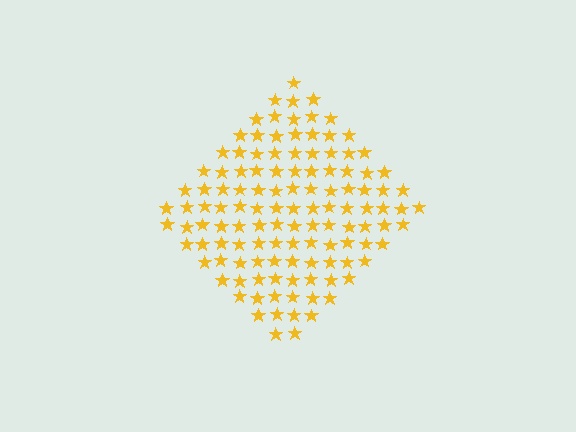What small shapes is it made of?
It is made of small stars.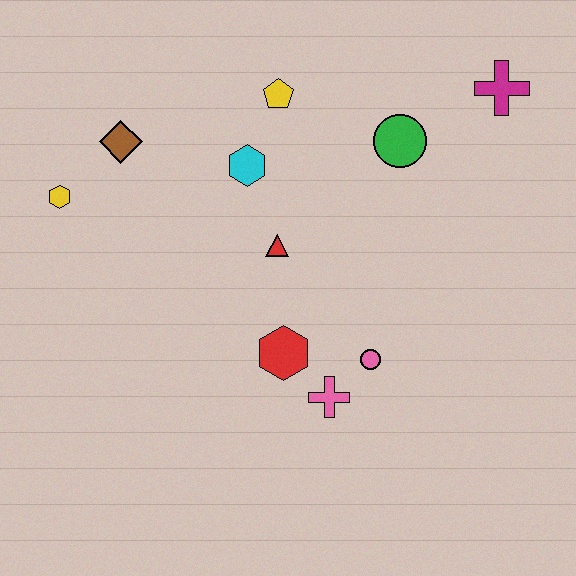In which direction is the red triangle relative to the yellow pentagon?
The red triangle is below the yellow pentagon.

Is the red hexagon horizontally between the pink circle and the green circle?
No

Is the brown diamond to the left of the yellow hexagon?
No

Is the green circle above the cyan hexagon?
Yes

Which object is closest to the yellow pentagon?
The cyan hexagon is closest to the yellow pentagon.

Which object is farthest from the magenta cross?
The yellow hexagon is farthest from the magenta cross.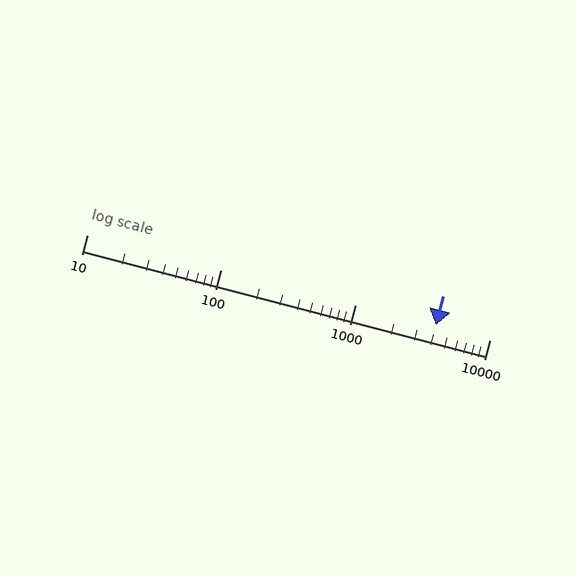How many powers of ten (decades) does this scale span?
The scale spans 3 decades, from 10 to 10000.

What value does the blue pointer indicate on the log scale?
The pointer indicates approximately 4000.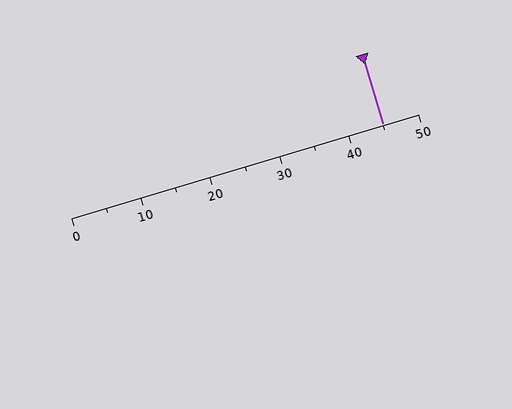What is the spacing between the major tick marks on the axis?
The major ticks are spaced 10 apart.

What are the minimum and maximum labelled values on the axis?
The axis runs from 0 to 50.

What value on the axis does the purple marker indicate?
The marker indicates approximately 45.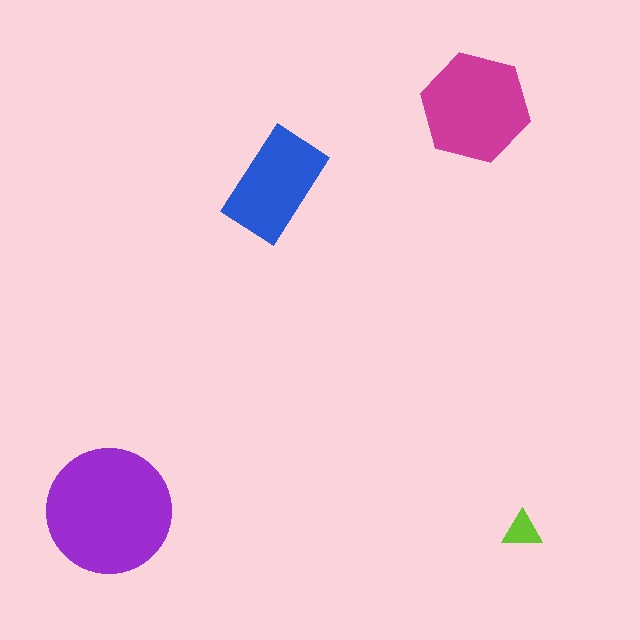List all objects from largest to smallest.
The purple circle, the magenta hexagon, the blue rectangle, the lime triangle.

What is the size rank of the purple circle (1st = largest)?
1st.